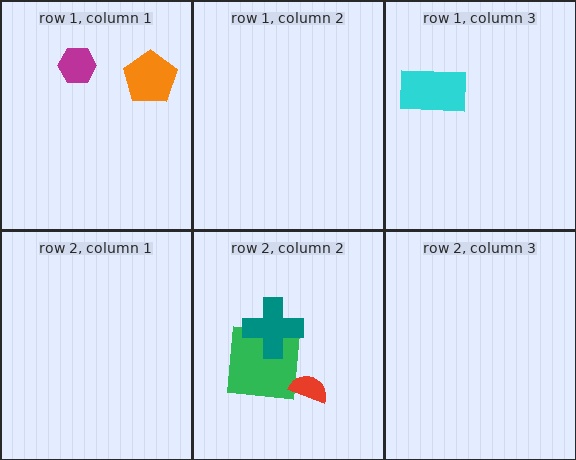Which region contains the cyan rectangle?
The row 1, column 3 region.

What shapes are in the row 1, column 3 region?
The cyan rectangle.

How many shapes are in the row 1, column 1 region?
2.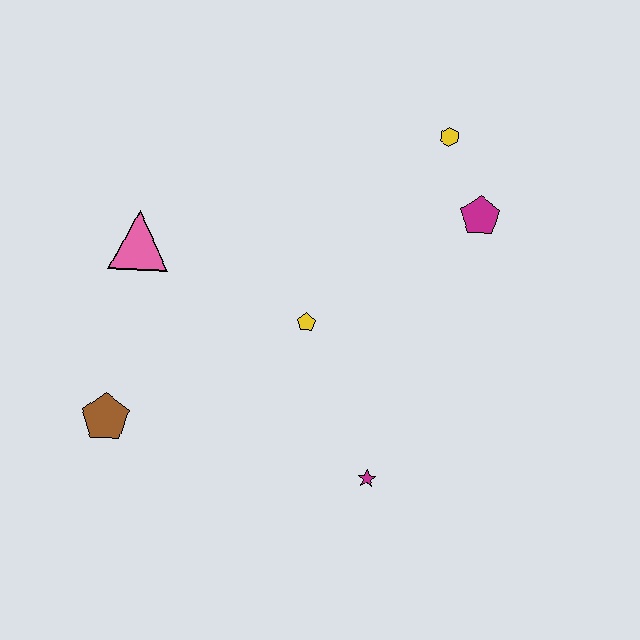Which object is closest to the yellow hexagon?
The magenta pentagon is closest to the yellow hexagon.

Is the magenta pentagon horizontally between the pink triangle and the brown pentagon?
No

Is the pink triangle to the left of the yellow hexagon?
Yes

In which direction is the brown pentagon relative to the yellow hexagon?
The brown pentagon is to the left of the yellow hexagon.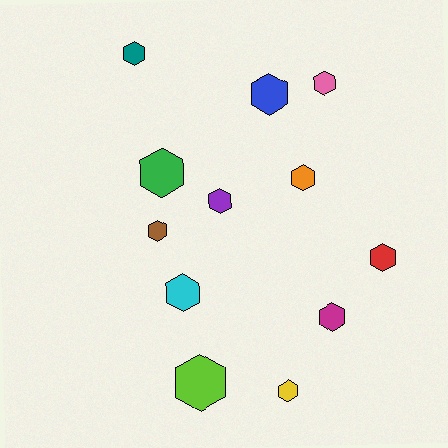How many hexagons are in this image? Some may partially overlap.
There are 12 hexagons.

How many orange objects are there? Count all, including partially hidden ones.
There is 1 orange object.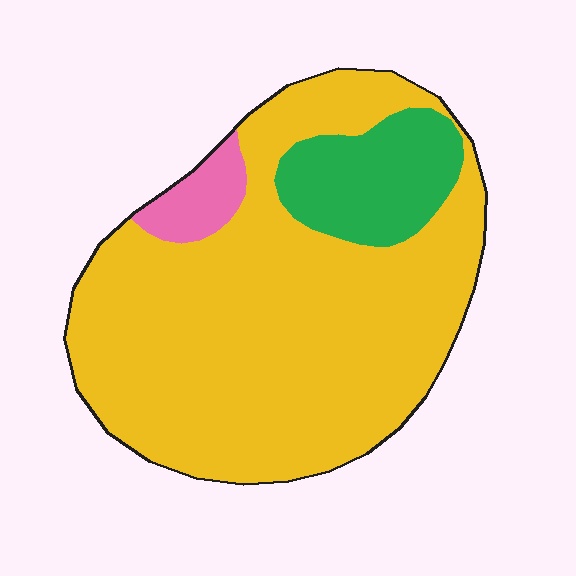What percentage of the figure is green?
Green covers around 15% of the figure.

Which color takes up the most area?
Yellow, at roughly 80%.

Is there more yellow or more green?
Yellow.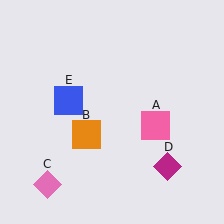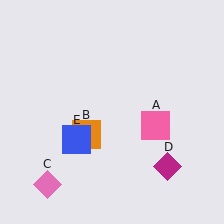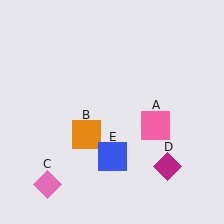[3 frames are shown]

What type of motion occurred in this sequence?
The blue square (object E) rotated counterclockwise around the center of the scene.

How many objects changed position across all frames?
1 object changed position: blue square (object E).